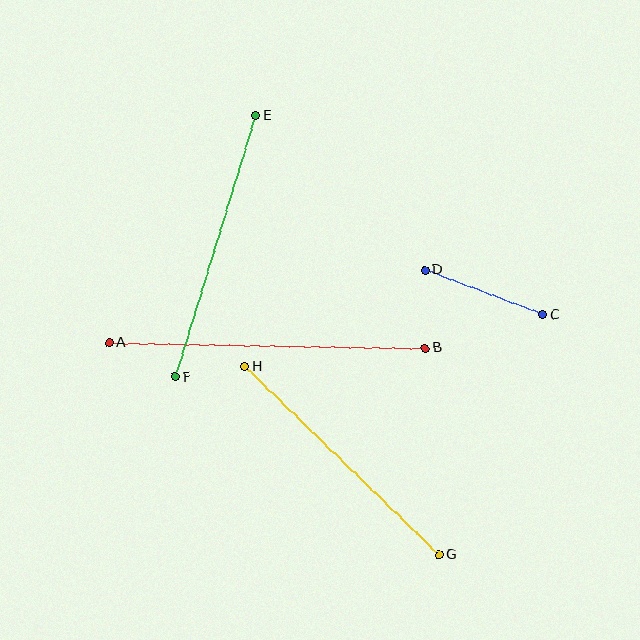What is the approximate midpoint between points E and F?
The midpoint is at approximately (215, 246) pixels.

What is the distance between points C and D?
The distance is approximately 126 pixels.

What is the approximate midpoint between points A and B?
The midpoint is at approximately (267, 346) pixels.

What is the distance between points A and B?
The distance is approximately 316 pixels.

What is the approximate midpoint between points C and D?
The midpoint is at approximately (484, 292) pixels.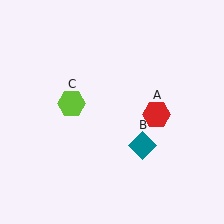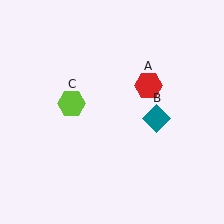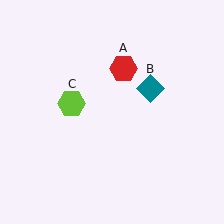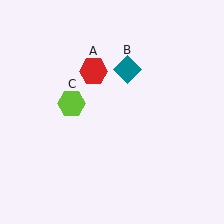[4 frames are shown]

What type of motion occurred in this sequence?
The red hexagon (object A), teal diamond (object B) rotated counterclockwise around the center of the scene.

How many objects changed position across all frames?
2 objects changed position: red hexagon (object A), teal diamond (object B).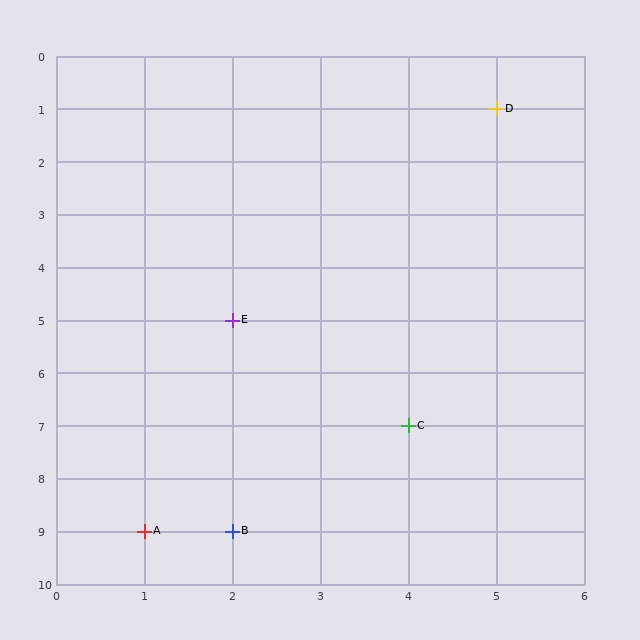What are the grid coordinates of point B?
Point B is at grid coordinates (2, 9).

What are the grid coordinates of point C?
Point C is at grid coordinates (4, 7).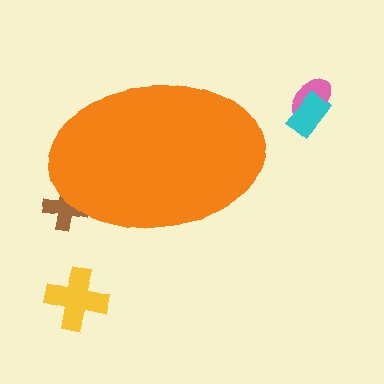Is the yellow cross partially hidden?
No, the yellow cross is fully visible.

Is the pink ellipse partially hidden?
No, the pink ellipse is fully visible.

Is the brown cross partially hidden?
Yes, the brown cross is partially hidden behind the orange ellipse.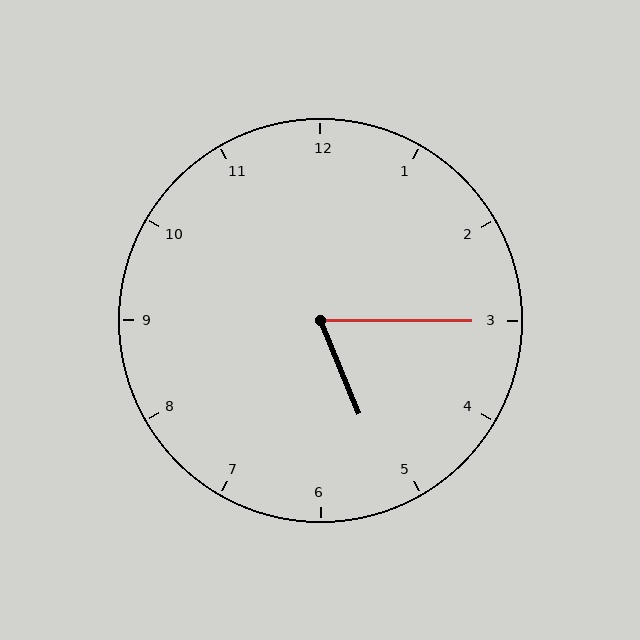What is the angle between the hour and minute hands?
Approximately 68 degrees.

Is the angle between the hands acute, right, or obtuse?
It is acute.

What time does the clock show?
5:15.